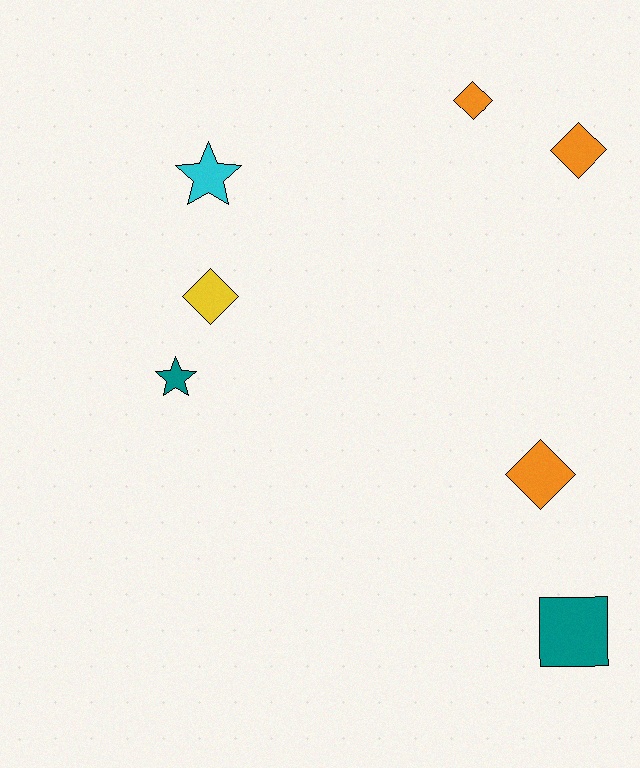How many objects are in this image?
There are 7 objects.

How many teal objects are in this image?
There are 2 teal objects.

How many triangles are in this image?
There are no triangles.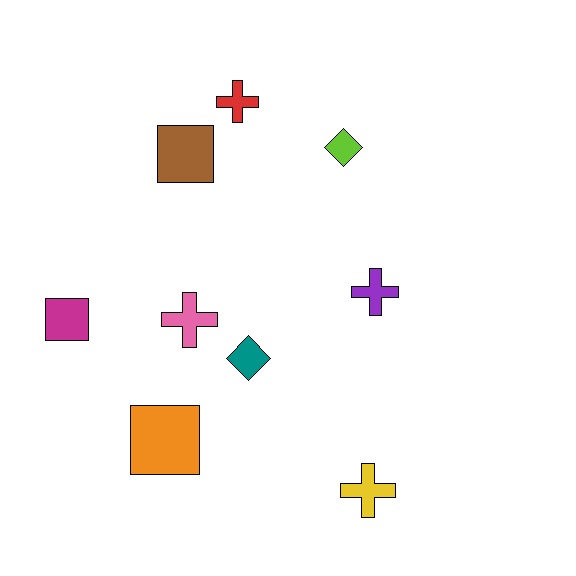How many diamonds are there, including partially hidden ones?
There are 2 diamonds.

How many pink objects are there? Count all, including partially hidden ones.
There is 1 pink object.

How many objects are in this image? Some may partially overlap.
There are 9 objects.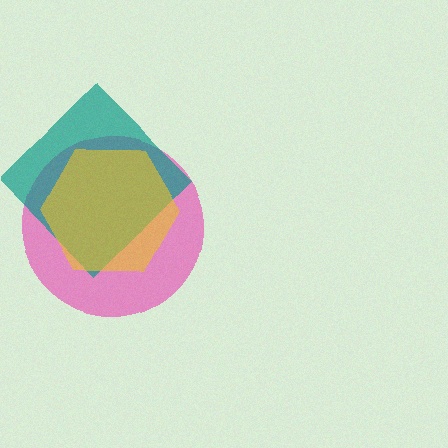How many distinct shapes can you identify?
There are 3 distinct shapes: a pink circle, a teal diamond, a yellow hexagon.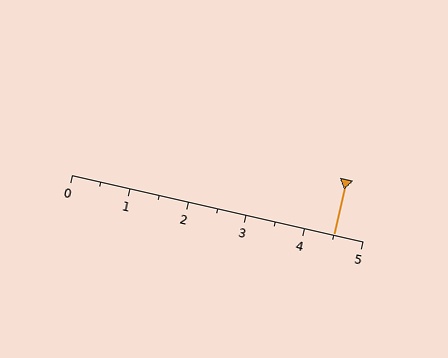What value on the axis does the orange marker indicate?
The marker indicates approximately 4.5.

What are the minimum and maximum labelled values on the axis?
The axis runs from 0 to 5.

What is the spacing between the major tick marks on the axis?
The major ticks are spaced 1 apart.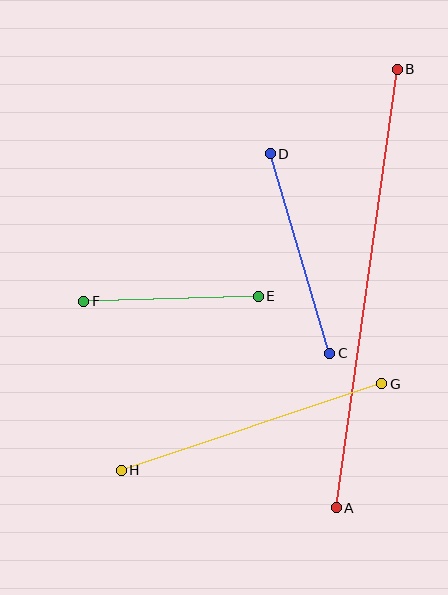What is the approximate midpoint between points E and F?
The midpoint is at approximately (171, 299) pixels.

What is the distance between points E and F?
The distance is approximately 175 pixels.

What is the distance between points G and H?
The distance is approximately 274 pixels.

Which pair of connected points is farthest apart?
Points A and B are farthest apart.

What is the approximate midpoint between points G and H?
The midpoint is at approximately (251, 427) pixels.